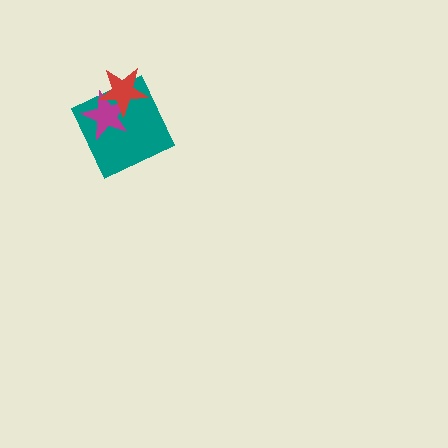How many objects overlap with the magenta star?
2 objects overlap with the magenta star.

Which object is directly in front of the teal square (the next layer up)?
The magenta star is directly in front of the teal square.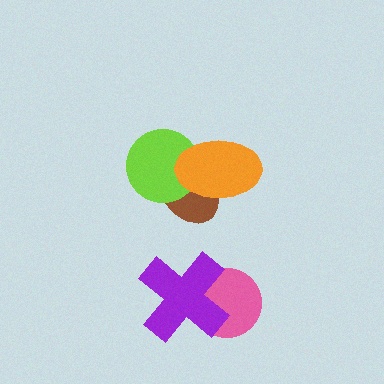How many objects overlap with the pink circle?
1 object overlaps with the pink circle.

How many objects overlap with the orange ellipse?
2 objects overlap with the orange ellipse.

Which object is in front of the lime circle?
The orange ellipse is in front of the lime circle.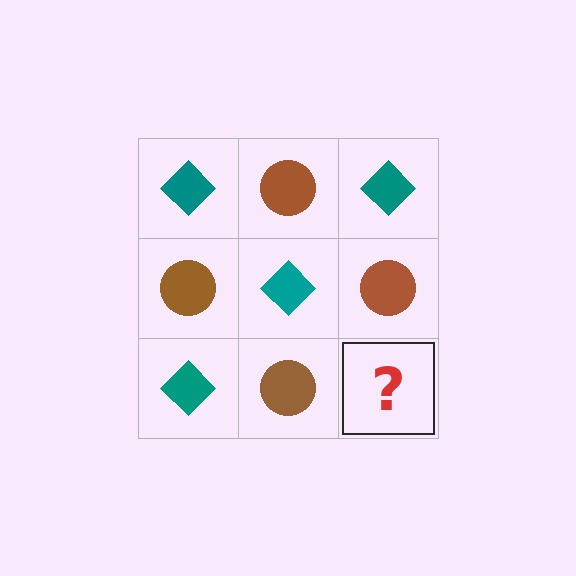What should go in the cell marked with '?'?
The missing cell should contain a teal diamond.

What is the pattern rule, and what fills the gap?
The rule is that it alternates teal diamond and brown circle in a checkerboard pattern. The gap should be filled with a teal diamond.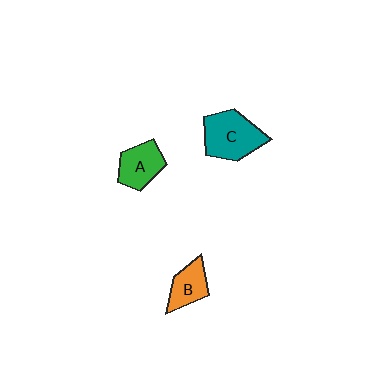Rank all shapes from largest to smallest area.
From largest to smallest: C (teal), A (green), B (orange).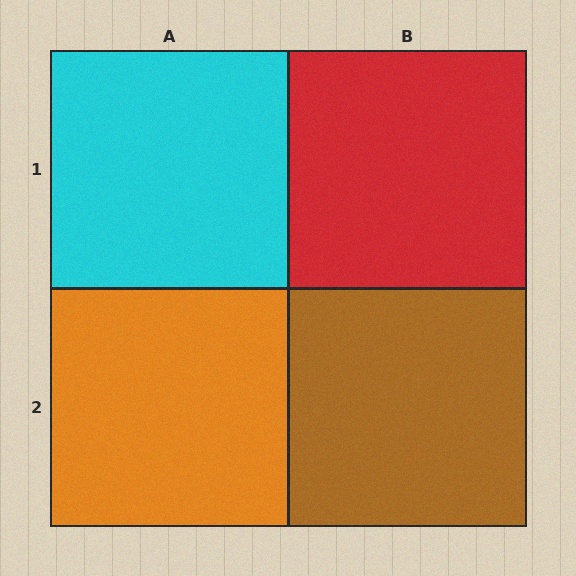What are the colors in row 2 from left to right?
Orange, brown.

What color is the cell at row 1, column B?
Red.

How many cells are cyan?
1 cell is cyan.